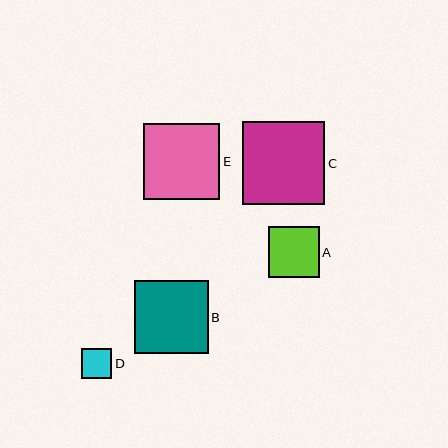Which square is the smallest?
Square D is the smallest with a size of approximately 30 pixels.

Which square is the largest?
Square C is the largest with a size of approximately 83 pixels.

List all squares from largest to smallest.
From largest to smallest: C, E, B, A, D.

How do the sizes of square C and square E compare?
Square C and square E are approximately the same size.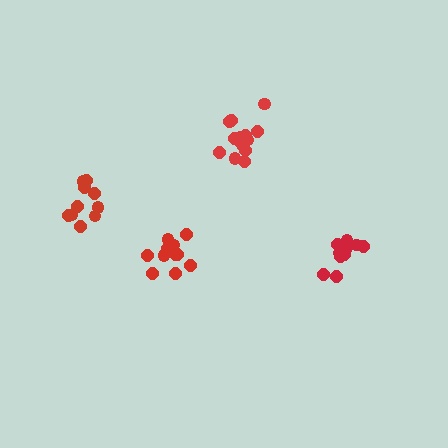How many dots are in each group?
Group 1: 15 dots, Group 2: 10 dots, Group 3: 11 dots, Group 4: 10 dots (46 total).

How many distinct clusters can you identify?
There are 4 distinct clusters.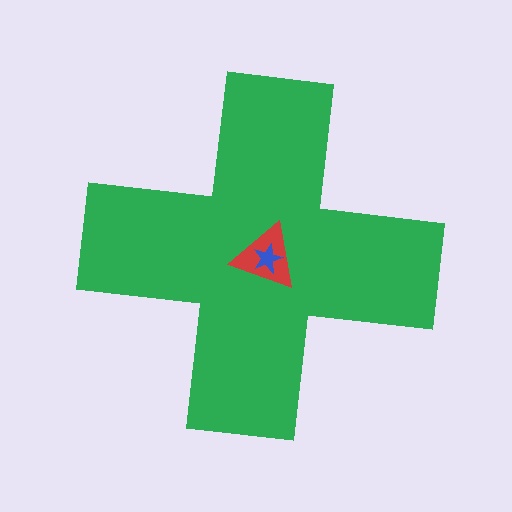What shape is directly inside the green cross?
The red triangle.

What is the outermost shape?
The green cross.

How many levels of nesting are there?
3.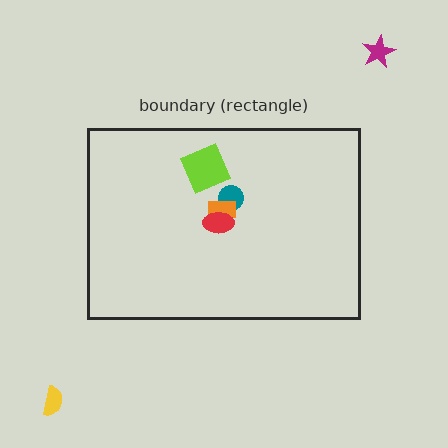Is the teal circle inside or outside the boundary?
Inside.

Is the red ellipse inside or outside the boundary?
Inside.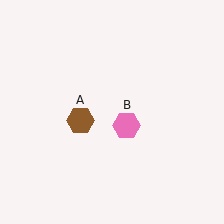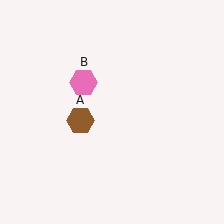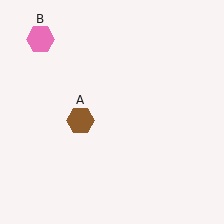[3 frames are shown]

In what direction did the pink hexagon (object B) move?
The pink hexagon (object B) moved up and to the left.